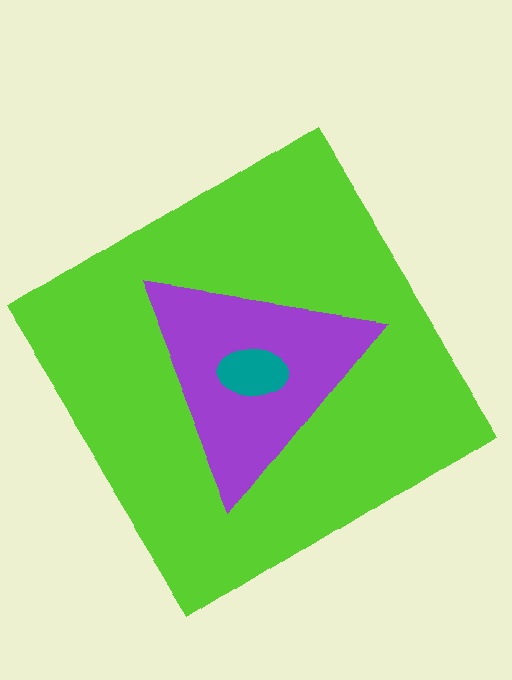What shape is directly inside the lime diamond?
The purple triangle.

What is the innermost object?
The teal ellipse.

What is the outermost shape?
The lime diamond.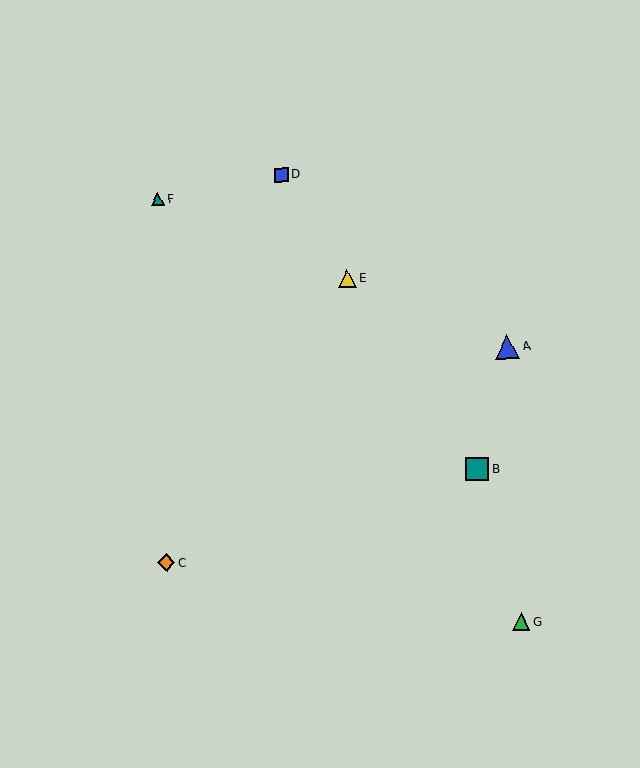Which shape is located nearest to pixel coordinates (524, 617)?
The green triangle (labeled G) at (521, 622) is nearest to that location.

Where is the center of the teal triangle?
The center of the teal triangle is at (158, 199).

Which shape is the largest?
The blue triangle (labeled A) is the largest.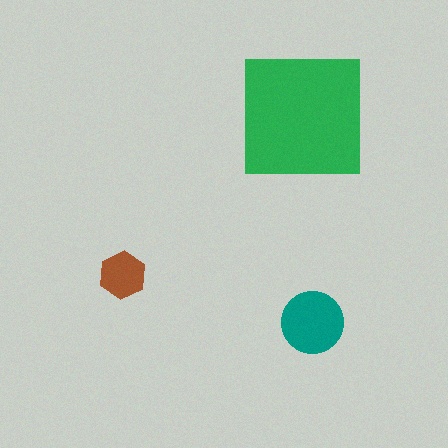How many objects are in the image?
There are 3 objects in the image.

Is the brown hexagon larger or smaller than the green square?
Smaller.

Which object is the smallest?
The brown hexagon.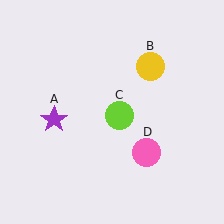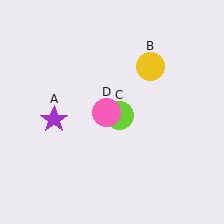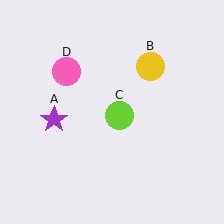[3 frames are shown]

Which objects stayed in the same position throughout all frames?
Purple star (object A) and yellow circle (object B) and lime circle (object C) remained stationary.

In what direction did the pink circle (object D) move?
The pink circle (object D) moved up and to the left.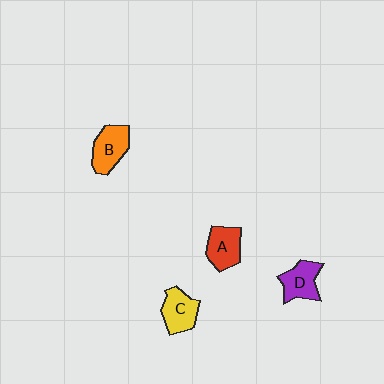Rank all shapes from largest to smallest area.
From largest to smallest: B (orange), C (yellow), A (red), D (purple).